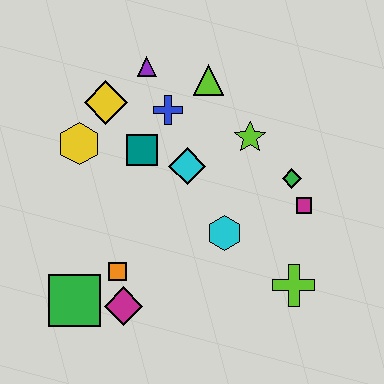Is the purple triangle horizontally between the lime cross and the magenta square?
No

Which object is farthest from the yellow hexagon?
The lime cross is farthest from the yellow hexagon.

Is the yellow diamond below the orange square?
No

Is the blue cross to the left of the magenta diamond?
No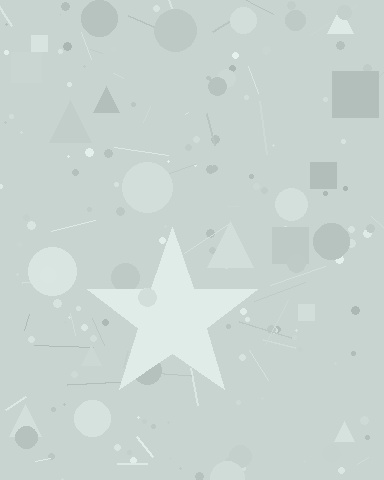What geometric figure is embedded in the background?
A star is embedded in the background.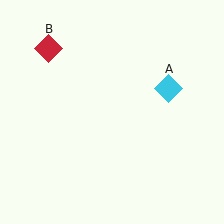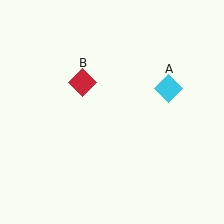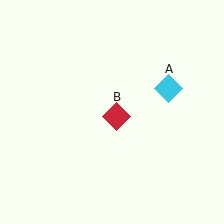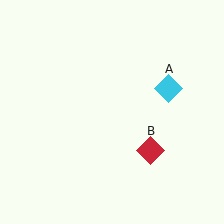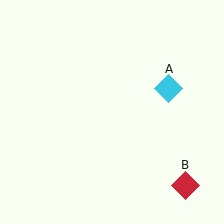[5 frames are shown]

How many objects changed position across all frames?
1 object changed position: red diamond (object B).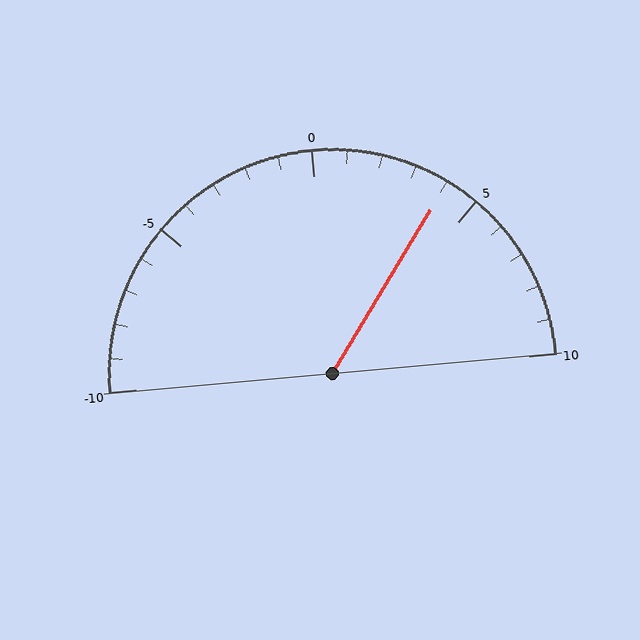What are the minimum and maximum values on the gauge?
The gauge ranges from -10 to 10.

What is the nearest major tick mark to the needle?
The nearest major tick mark is 5.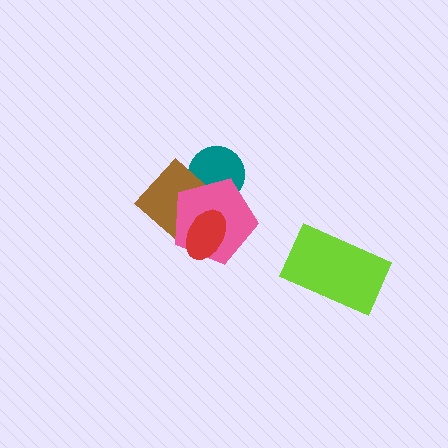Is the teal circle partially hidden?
Yes, it is partially covered by another shape.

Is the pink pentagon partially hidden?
Yes, it is partially covered by another shape.